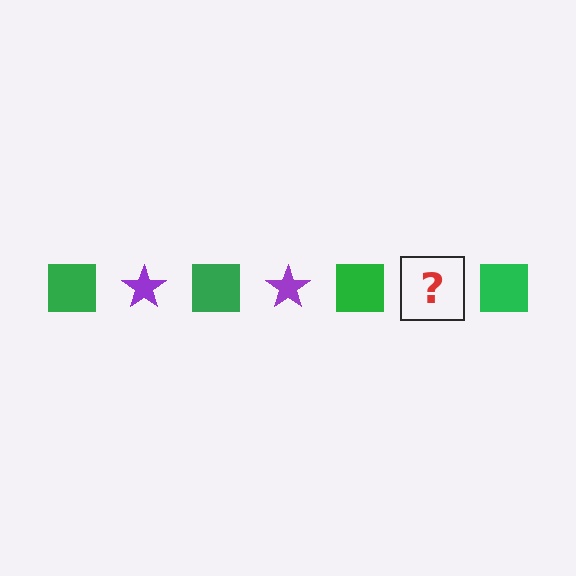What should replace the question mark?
The question mark should be replaced with a purple star.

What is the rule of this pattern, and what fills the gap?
The rule is that the pattern alternates between green square and purple star. The gap should be filled with a purple star.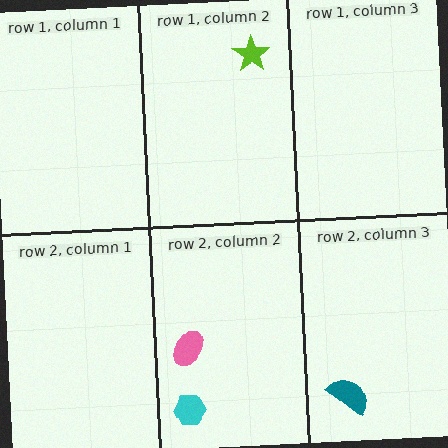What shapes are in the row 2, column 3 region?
The teal semicircle.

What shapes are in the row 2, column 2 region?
The cyan hexagon, the pink ellipse.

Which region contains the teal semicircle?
The row 2, column 3 region.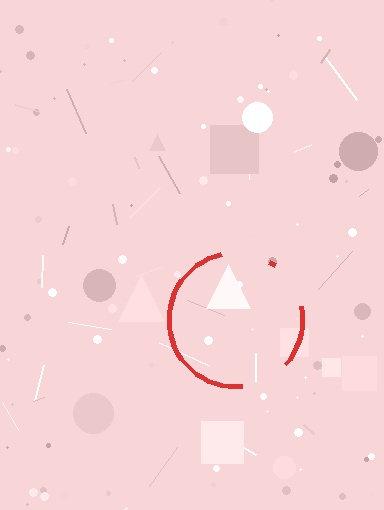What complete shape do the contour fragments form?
The contour fragments form a circle.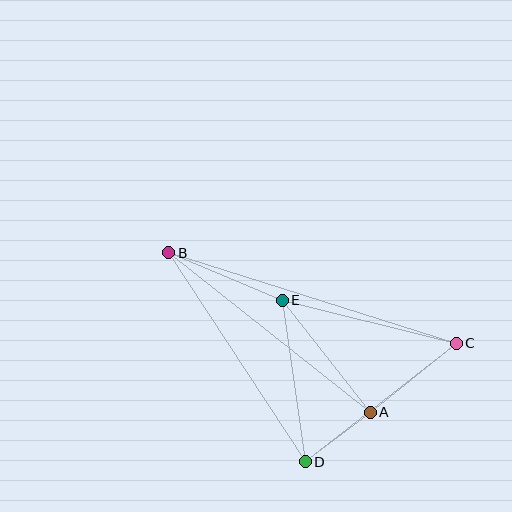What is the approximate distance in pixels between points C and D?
The distance between C and D is approximately 192 pixels.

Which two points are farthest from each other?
Points B and C are farthest from each other.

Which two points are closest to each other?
Points A and D are closest to each other.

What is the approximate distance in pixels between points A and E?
The distance between A and E is approximately 142 pixels.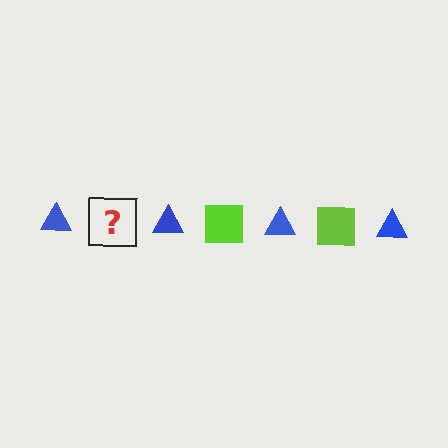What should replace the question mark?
The question mark should be replaced with a lime square.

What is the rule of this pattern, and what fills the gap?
The rule is that the pattern alternates between blue triangle and lime square. The gap should be filled with a lime square.